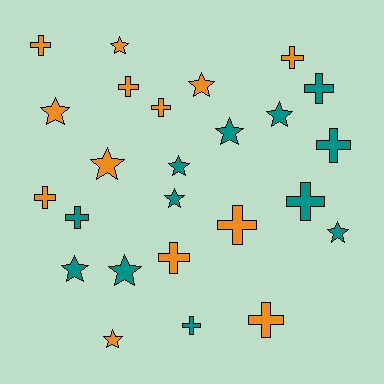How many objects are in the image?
There are 25 objects.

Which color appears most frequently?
Orange, with 13 objects.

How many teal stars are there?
There are 7 teal stars.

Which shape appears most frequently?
Cross, with 13 objects.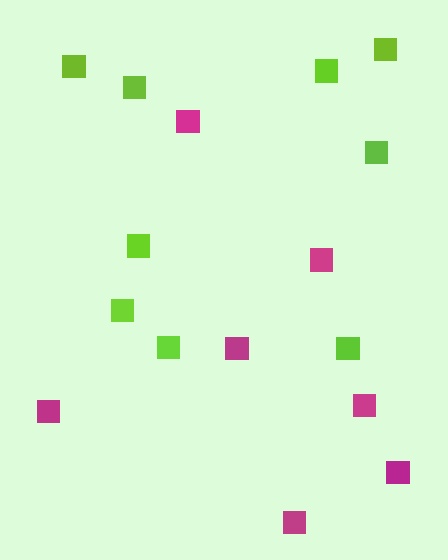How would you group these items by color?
There are 2 groups: one group of lime squares (9) and one group of magenta squares (7).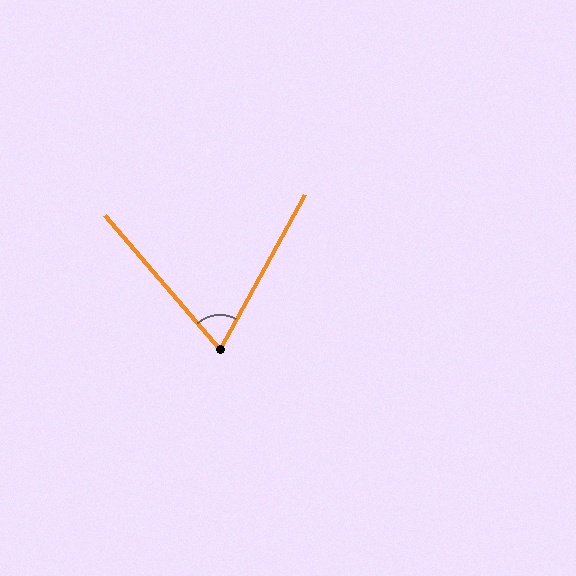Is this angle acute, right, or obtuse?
It is acute.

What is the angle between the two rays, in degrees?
Approximately 70 degrees.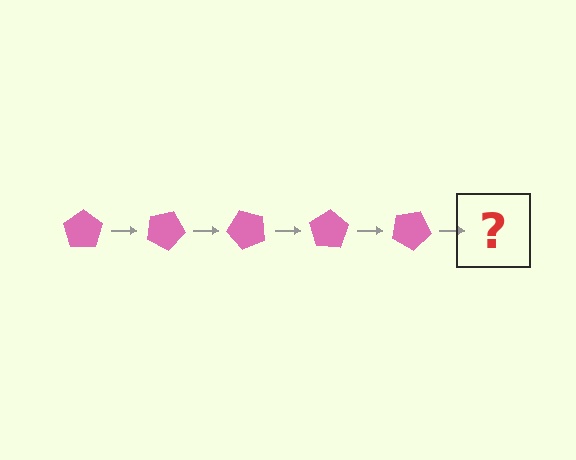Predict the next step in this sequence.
The next step is a pink pentagon rotated 125 degrees.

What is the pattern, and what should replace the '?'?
The pattern is that the pentagon rotates 25 degrees each step. The '?' should be a pink pentagon rotated 125 degrees.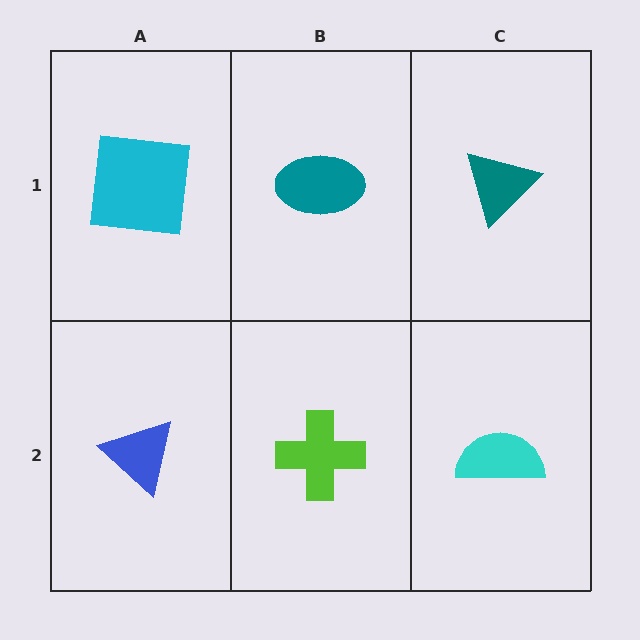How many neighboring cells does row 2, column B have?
3.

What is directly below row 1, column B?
A lime cross.